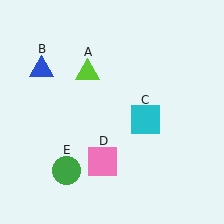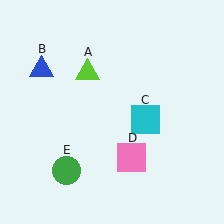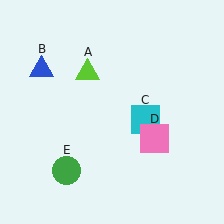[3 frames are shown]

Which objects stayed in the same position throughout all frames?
Lime triangle (object A) and blue triangle (object B) and cyan square (object C) and green circle (object E) remained stationary.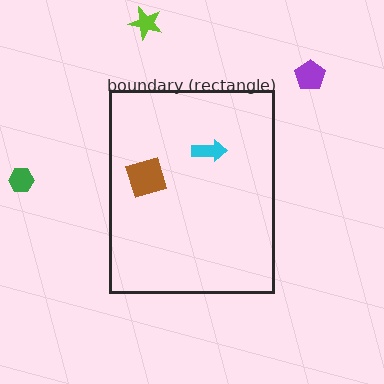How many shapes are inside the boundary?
2 inside, 3 outside.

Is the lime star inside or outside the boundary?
Outside.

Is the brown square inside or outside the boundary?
Inside.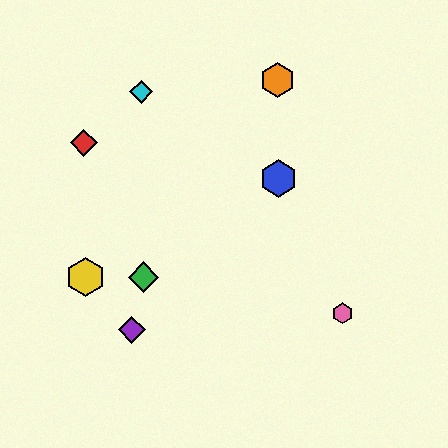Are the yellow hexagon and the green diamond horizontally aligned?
Yes, both are at y≈277.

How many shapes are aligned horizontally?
2 shapes (the green diamond, the yellow hexagon) are aligned horizontally.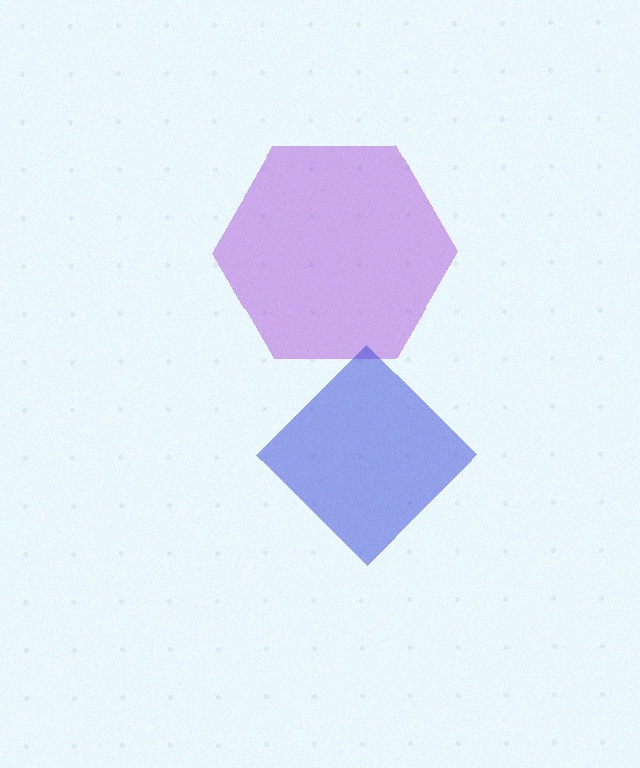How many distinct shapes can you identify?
There are 2 distinct shapes: a purple hexagon, a blue diamond.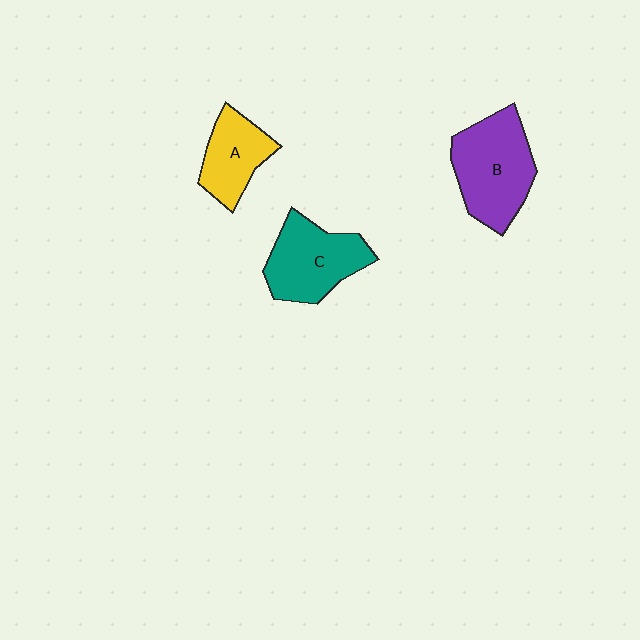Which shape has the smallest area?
Shape A (yellow).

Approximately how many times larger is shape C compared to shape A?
Approximately 1.4 times.